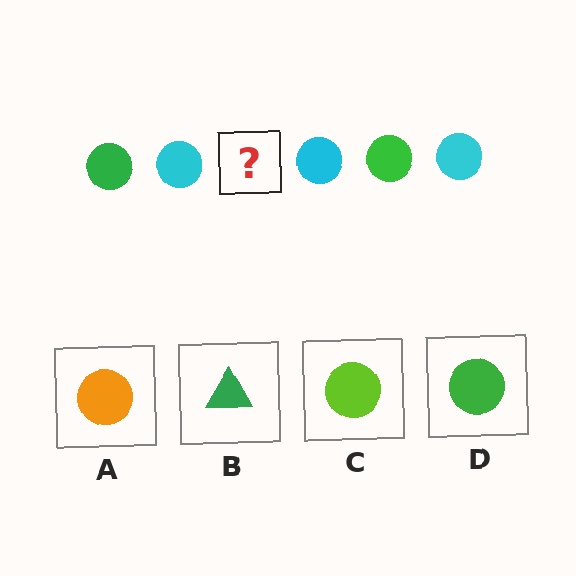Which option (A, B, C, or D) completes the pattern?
D.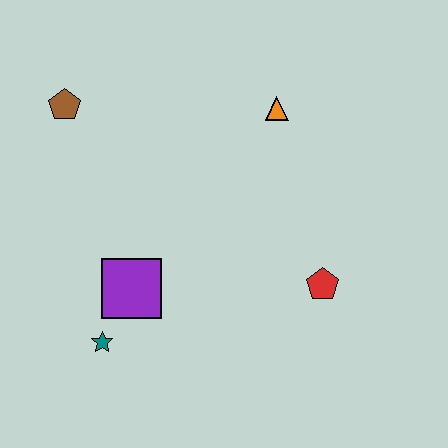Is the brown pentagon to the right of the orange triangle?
No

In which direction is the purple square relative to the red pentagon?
The purple square is to the left of the red pentagon.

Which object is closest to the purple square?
The teal star is closest to the purple square.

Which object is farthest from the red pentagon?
The brown pentagon is farthest from the red pentagon.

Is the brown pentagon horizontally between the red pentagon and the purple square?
No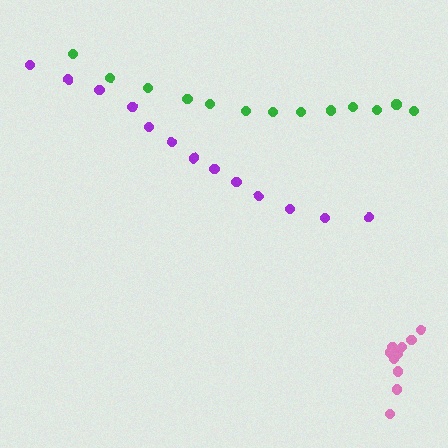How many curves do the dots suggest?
There are 3 distinct paths.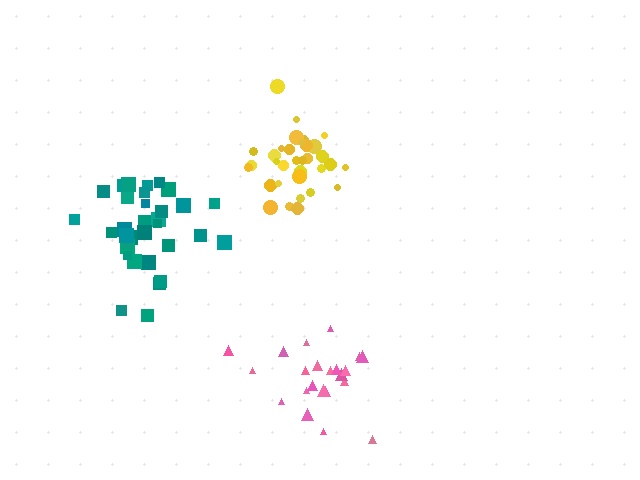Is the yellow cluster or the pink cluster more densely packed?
Yellow.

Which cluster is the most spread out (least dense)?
Pink.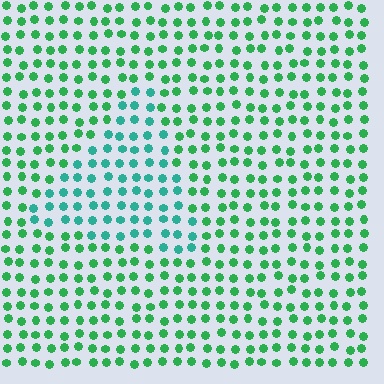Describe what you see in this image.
The image is filled with small green elements in a uniform arrangement. A triangle-shaped region is visible where the elements are tinted to a slightly different hue, forming a subtle color boundary.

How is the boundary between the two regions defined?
The boundary is defined purely by a slight shift in hue (about 33 degrees). Spacing, size, and orientation are identical on both sides.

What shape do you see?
I see a triangle.